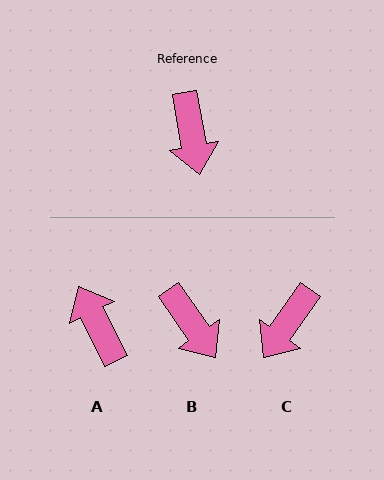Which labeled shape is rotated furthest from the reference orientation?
A, about 164 degrees away.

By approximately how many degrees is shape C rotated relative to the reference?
Approximately 45 degrees clockwise.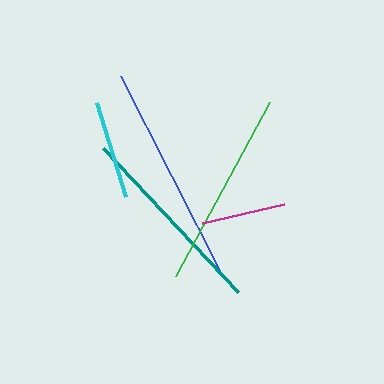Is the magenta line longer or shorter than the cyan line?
The cyan line is longer than the magenta line.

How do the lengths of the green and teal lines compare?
The green and teal lines are approximately the same length.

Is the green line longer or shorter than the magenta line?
The green line is longer than the magenta line.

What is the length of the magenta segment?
The magenta segment is approximately 85 pixels long.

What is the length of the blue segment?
The blue segment is approximately 224 pixels long.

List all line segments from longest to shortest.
From longest to shortest: blue, green, teal, cyan, magenta.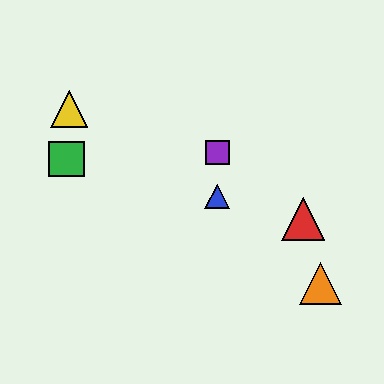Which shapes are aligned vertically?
The blue triangle, the purple square are aligned vertically.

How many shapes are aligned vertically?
2 shapes (the blue triangle, the purple square) are aligned vertically.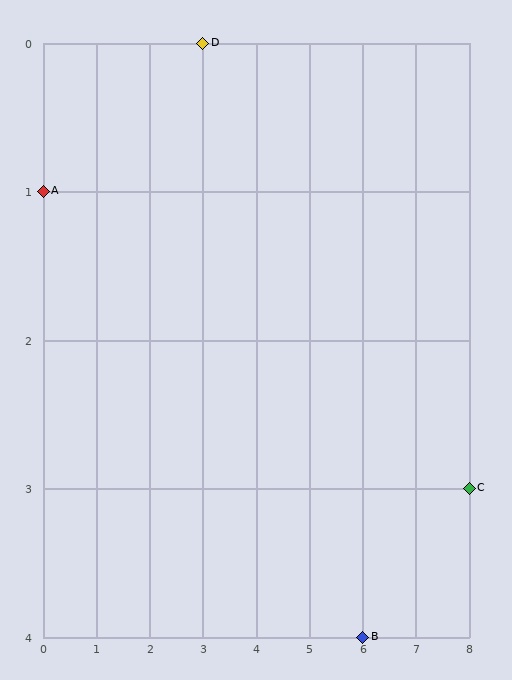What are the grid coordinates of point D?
Point D is at grid coordinates (3, 0).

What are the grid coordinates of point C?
Point C is at grid coordinates (8, 3).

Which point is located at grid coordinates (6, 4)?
Point B is at (6, 4).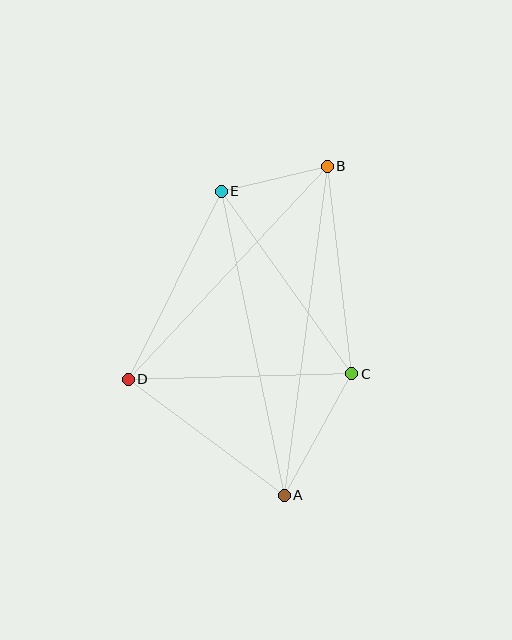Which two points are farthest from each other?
Points A and B are farthest from each other.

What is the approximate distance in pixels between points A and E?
The distance between A and E is approximately 311 pixels.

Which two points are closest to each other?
Points B and E are closest to each other.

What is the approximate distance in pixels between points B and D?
The distance between B and D is approximately 291 pixels.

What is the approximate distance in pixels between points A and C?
The distance between A and C is approximately 139 pixels.